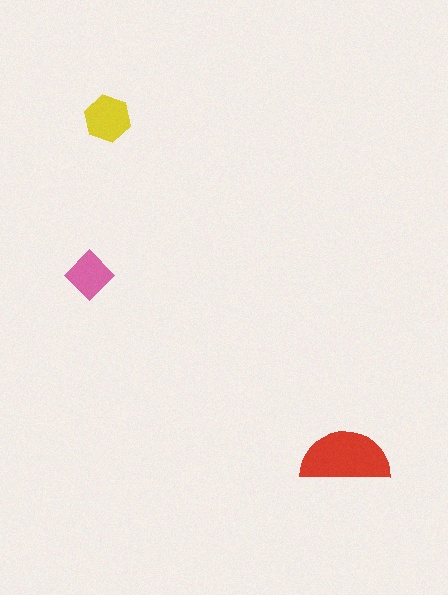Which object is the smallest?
The pink diamond.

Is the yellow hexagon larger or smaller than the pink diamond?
Larger.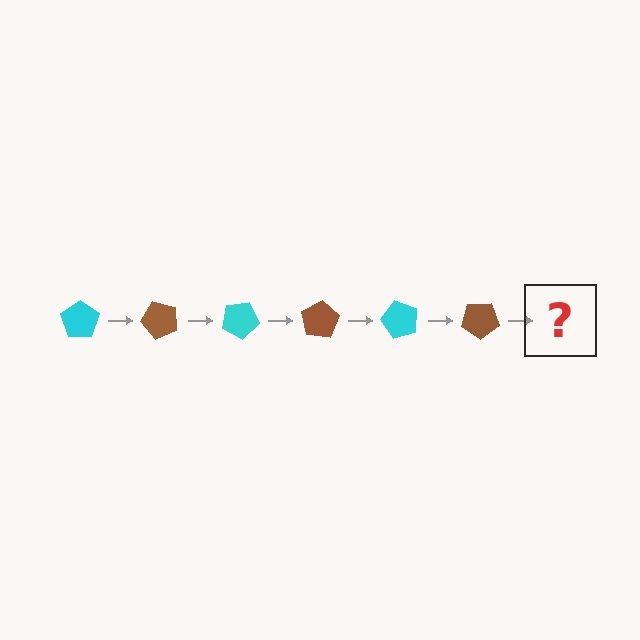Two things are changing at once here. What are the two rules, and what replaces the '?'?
The two rules are that it rotates 50 degrees each step and the color cycles through cyan and brown. The '?' should be a cyan pentagon, rotated 300 degrees from the start.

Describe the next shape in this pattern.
It should be a cyan pentagon, rotated 300 degrees from the start.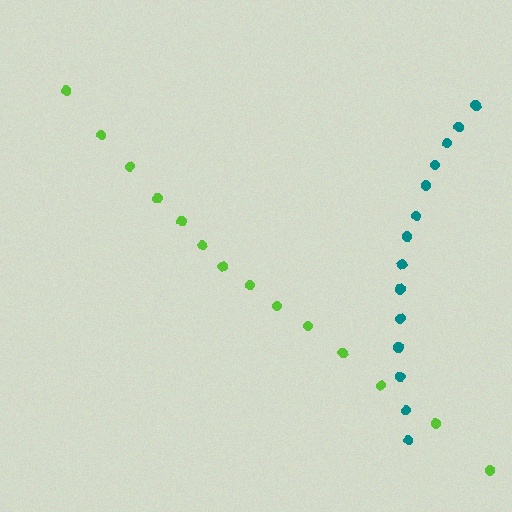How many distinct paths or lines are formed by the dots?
There are 2 distinct paths.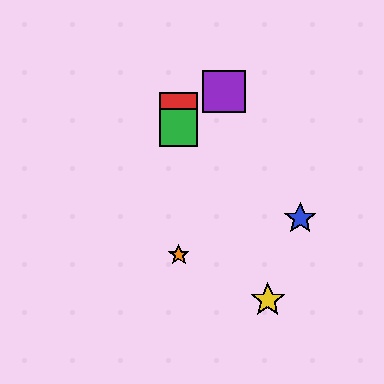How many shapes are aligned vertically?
3 shapes (the red square, the green square, the orange star) are aligned vertically.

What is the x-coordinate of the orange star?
The orange star is at x≈179.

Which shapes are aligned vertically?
The red square, the green square, the orange star are aligned vertically.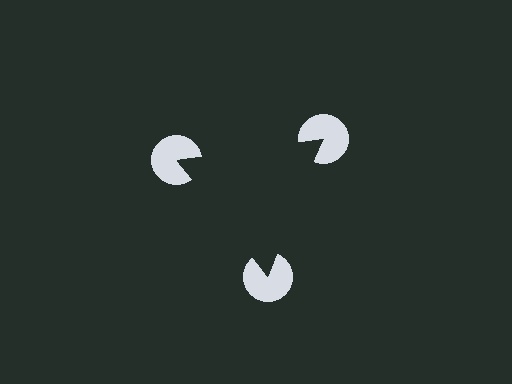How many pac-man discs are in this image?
There are 3 — one at each vertex of the illusory triangle.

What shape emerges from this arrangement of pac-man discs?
An illusory triangle — its edges are inferred from the aligned wedge cuts in the pac-man discs, not physically drawn.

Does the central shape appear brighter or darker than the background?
It typically appears slightly darker than the background, even though no actual brightness change is drawn.